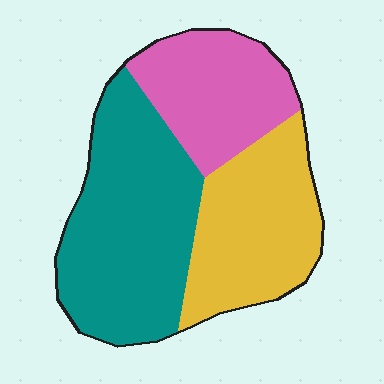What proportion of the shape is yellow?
Yellow covers roughly 30% of the shape.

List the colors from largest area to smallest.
From largest to smallest: teal, yellow, pink.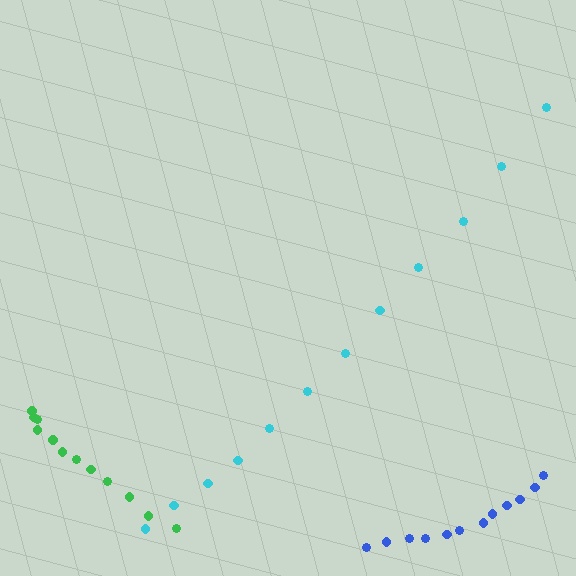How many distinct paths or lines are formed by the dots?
There are 3 distinct paths.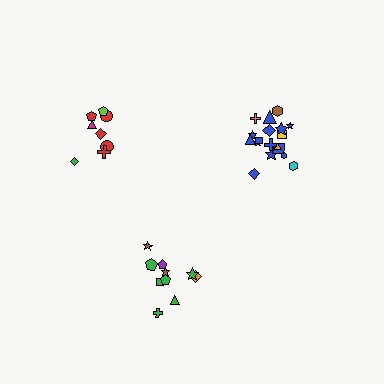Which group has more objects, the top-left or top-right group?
The top-right group.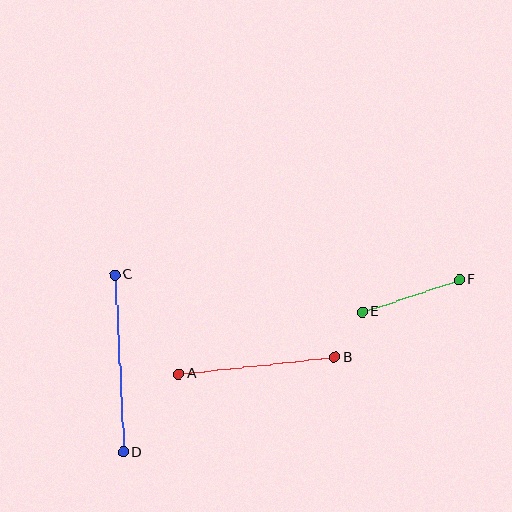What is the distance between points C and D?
The distance is approximately 177 pixels.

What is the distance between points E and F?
The distance is approximately 102 pixels.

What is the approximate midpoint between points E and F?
The midpoint is at approximately (411, 296) pixels.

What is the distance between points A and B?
The distance is approximately 158 pixels.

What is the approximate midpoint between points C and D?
The midpoint is at approximately (119, 363) pixels.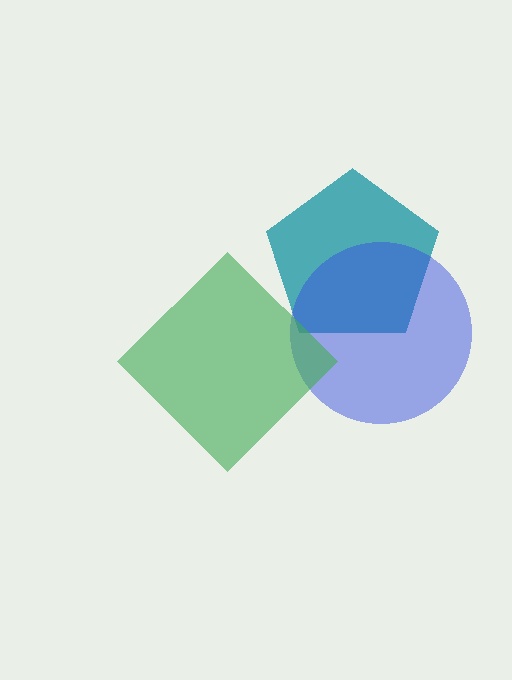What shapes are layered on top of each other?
The layered shapes are: a teal pentagon, a blue circle, a green diamond.